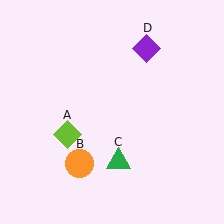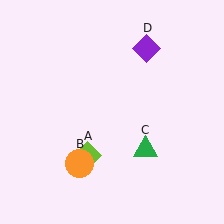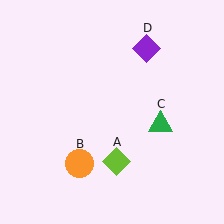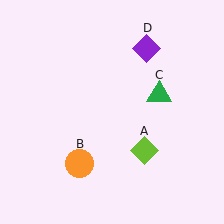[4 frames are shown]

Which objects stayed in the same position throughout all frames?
Orange circle (object B) and purple diamond (object D) remained stationary.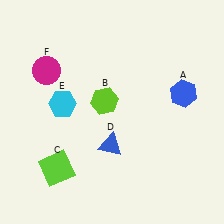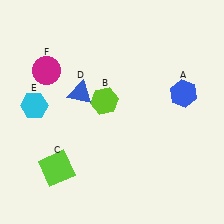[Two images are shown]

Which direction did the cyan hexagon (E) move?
The cyan hexagon (E) moved left.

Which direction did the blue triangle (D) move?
The blue triangle (D) moved up.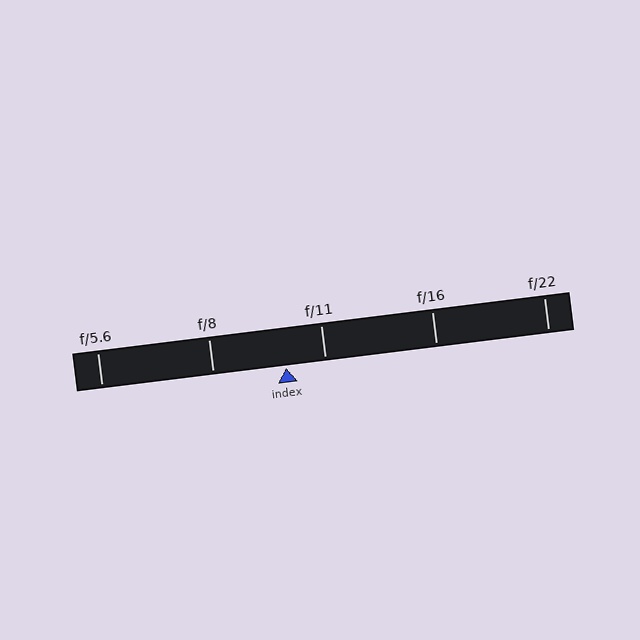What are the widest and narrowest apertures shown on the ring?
The widest aperture shown is f/5.6 and the narrowest is f/22.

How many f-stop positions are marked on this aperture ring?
There are 5 f-stop positions marked.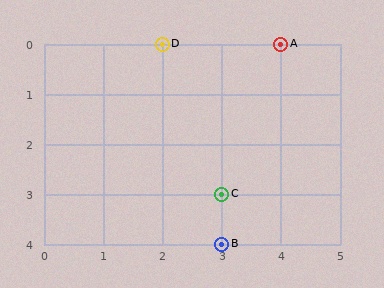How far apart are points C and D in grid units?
Points C and D are 1 column and 3 rows apart (about 3.2 grid units diagonally).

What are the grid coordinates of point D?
Point D is at grid coordinates (2, 0).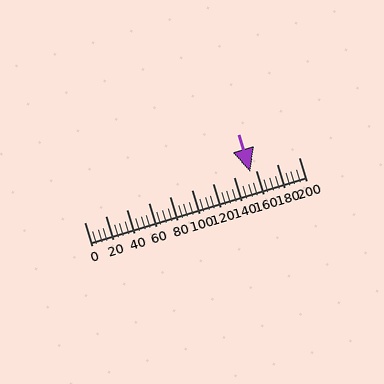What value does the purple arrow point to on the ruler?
The purple arrow points to approximately 155.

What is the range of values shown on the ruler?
The ruler shows values from 0 to 200.